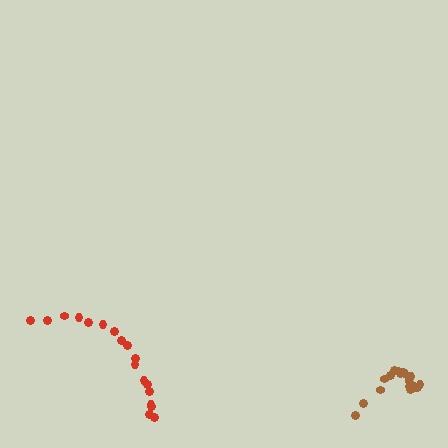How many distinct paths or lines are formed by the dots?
There are 2 distinct paths.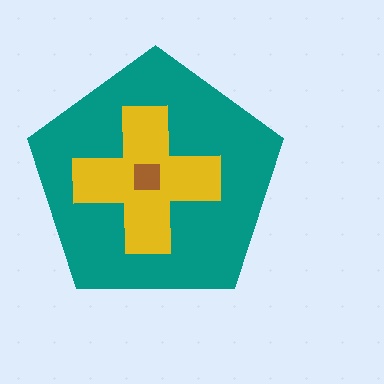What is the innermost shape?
The brown square.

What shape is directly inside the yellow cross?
The brown square.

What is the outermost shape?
The teal pentagon.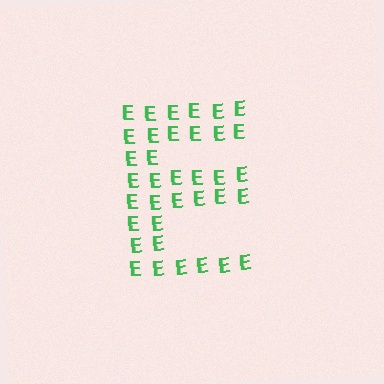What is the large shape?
The large shape is the letter E.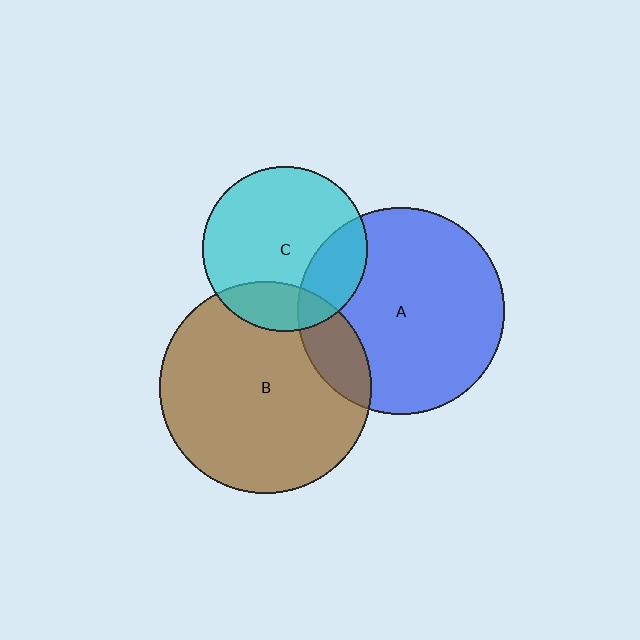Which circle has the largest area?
Circle B (brown).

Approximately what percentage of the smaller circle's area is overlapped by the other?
Approximately 20%.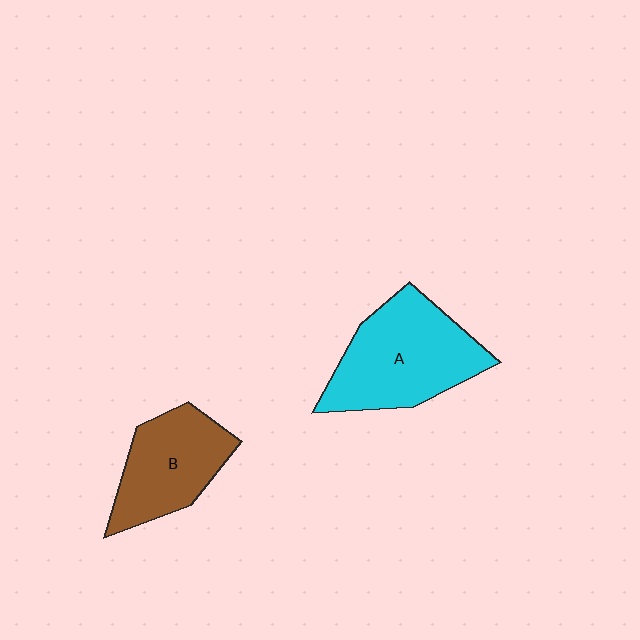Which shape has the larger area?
Shape A (cyan).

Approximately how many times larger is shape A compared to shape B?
Approximately 1.3 times.